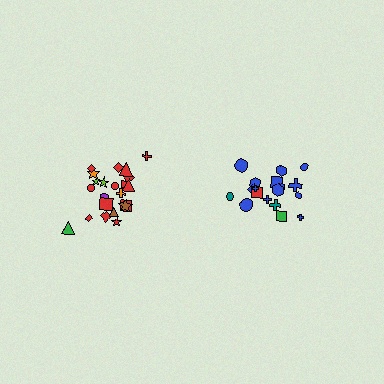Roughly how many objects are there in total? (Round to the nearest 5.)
Roughly 40 objects in total.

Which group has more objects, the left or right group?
The left group.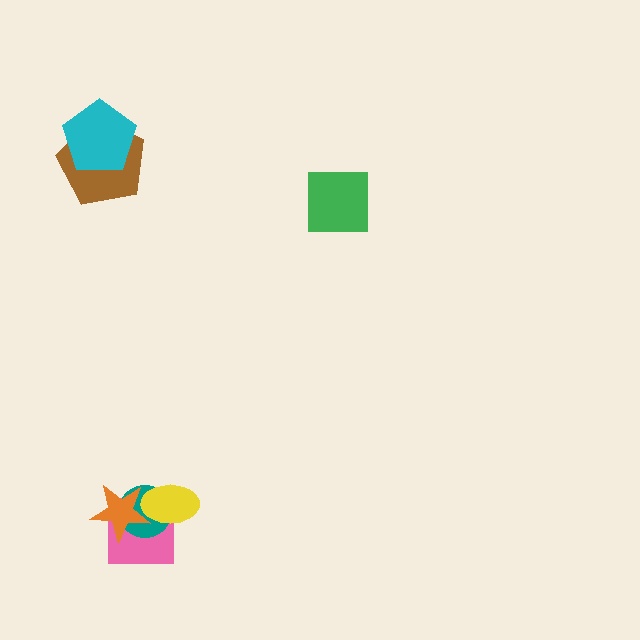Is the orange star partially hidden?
Yes, it is partially covered by another shape.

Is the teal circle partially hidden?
Yes, it is partially covered by another shape.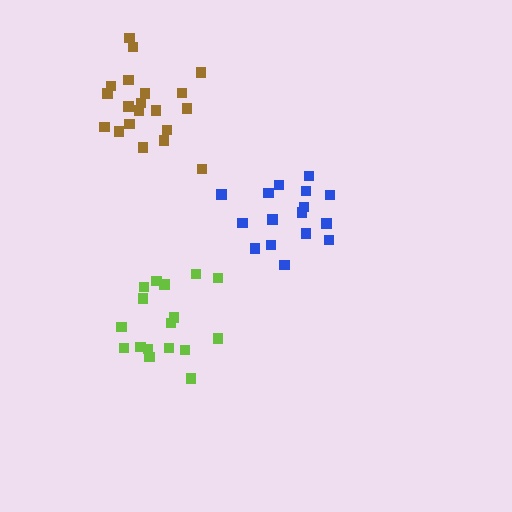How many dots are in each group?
Group 1: 18 dots, Group 2: 16 dots, Group 3: 20 dots (54 total).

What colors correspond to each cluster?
The clusters are colored: lime, blue, brown.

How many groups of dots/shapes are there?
There are 3 groups.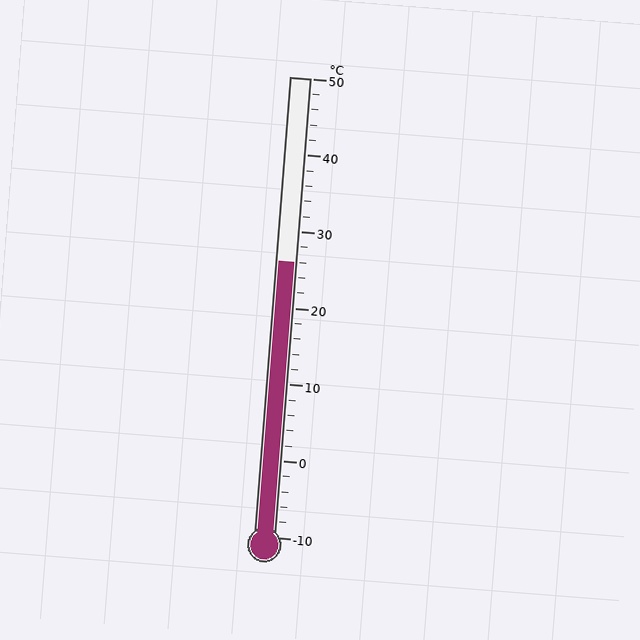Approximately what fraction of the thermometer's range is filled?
The thermometer is filled to approximately 60% of its range.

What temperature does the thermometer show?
The thermometer shows approximately 26°C.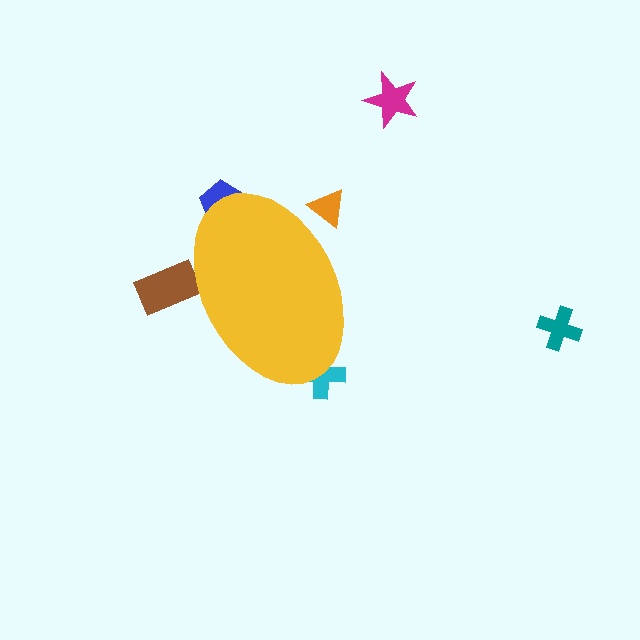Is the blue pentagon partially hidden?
Yes, the blue pentagon is partially hidden behind the yellow ellipse.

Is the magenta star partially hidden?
No, the magenta star is fully visible.